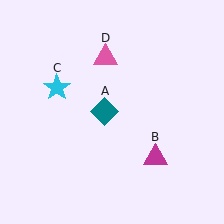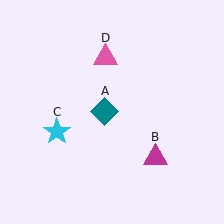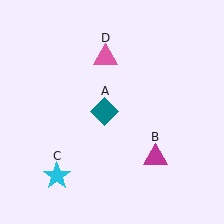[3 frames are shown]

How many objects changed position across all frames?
1 object changed position: cyan star (object C).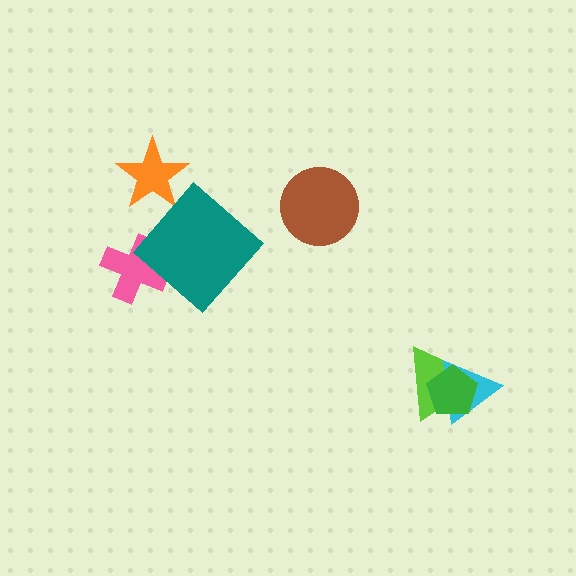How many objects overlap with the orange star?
0 objects overlap with the orange star.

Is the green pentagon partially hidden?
No, no other shape covers it.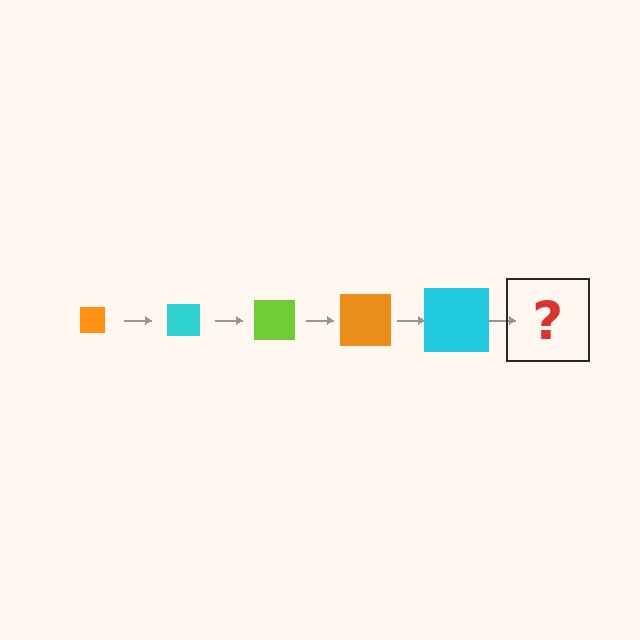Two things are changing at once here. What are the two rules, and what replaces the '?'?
The two rules are that the square grows larger each step and the color cycles through orange, cyan, and lime. The '?' should be a lime square, larger than the previous one.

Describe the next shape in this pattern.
It should be a lime square, larger than the previous one.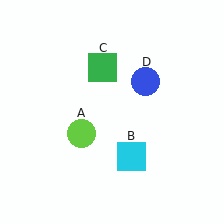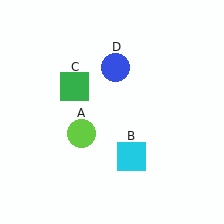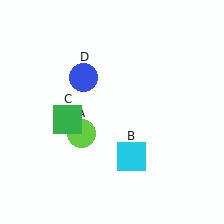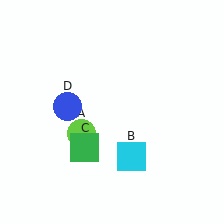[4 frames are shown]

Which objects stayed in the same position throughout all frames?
Lime circle (object A) and cyan square (object B) remained stationary.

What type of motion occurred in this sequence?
The green square (object C), blue circle (object D) rotated counterclockwise around the center of the scene.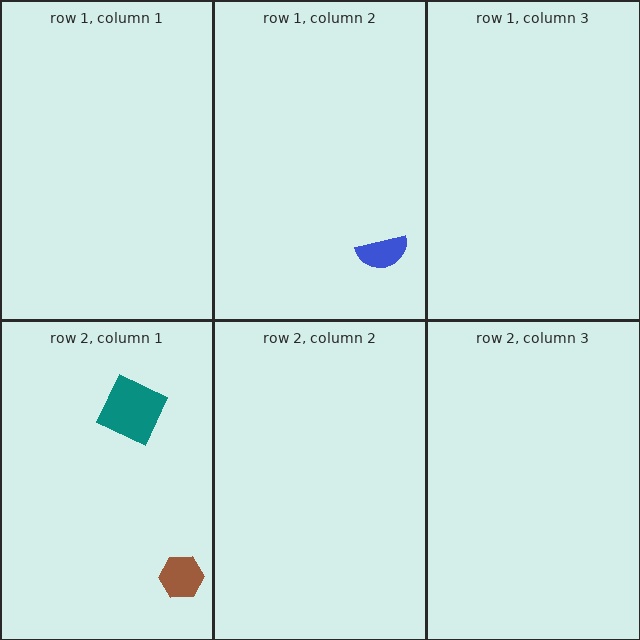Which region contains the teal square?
The row 2, column 1 region.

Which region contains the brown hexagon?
The row 2, column 1 region.